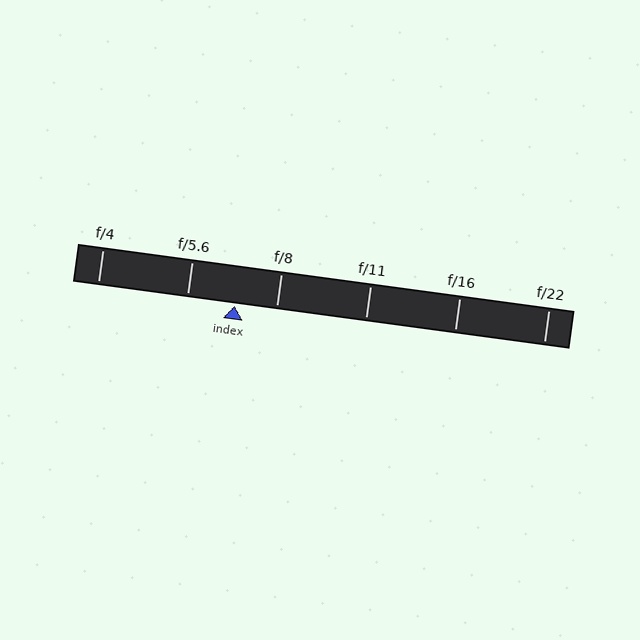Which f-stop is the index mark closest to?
The index mark is closest to f/8.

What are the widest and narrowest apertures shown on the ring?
The widest aperture shown is f/4 and the narrowest is f/22.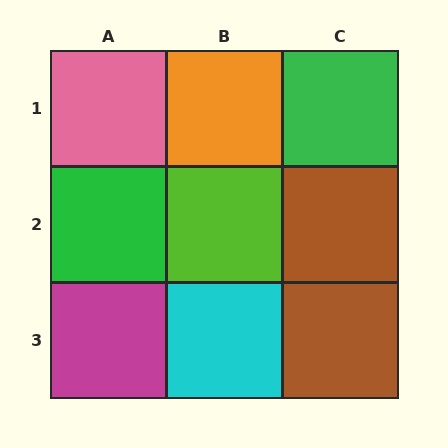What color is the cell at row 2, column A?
Green.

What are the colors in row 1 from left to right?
Pink, orange, green.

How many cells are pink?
1 cell is pink.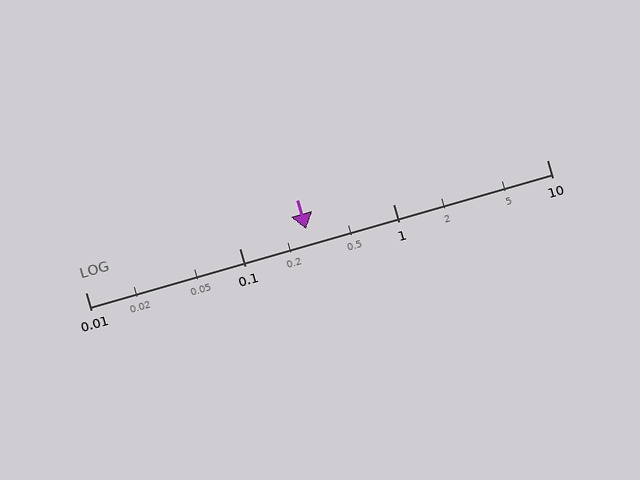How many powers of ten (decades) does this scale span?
The scale spans 3 decades, from 0.01 to 10.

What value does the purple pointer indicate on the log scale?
The pointer indicates approximately 0.27.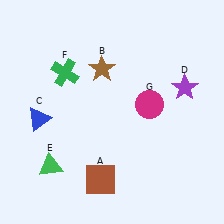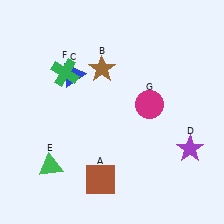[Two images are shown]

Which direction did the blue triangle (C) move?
The blue triangle (C) moved up.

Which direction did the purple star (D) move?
The purple star (D) moved down.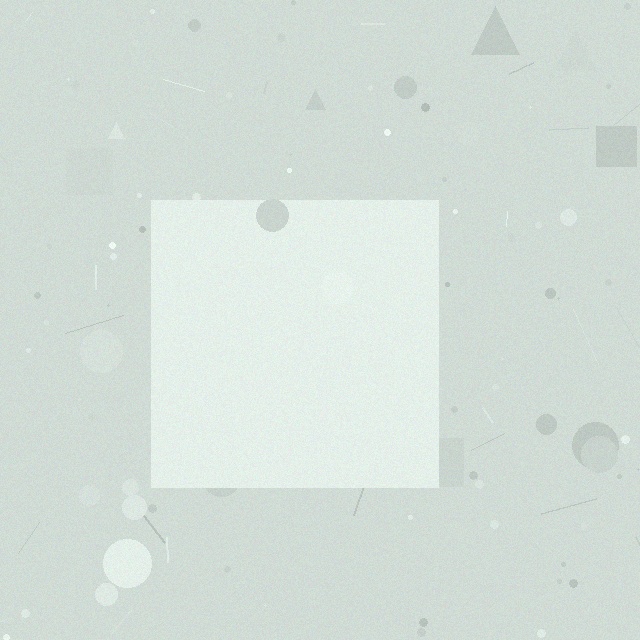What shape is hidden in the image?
A square is hidden in the image.